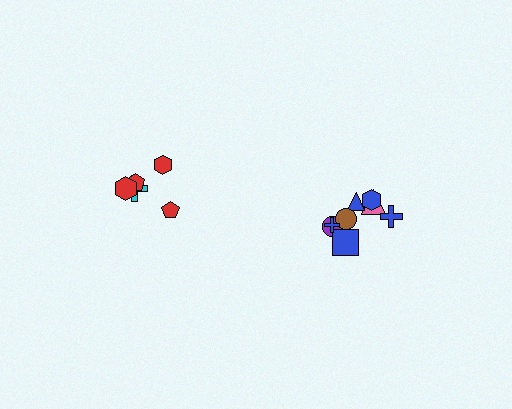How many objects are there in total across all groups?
There are 13 objects.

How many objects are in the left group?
There are 5 objects.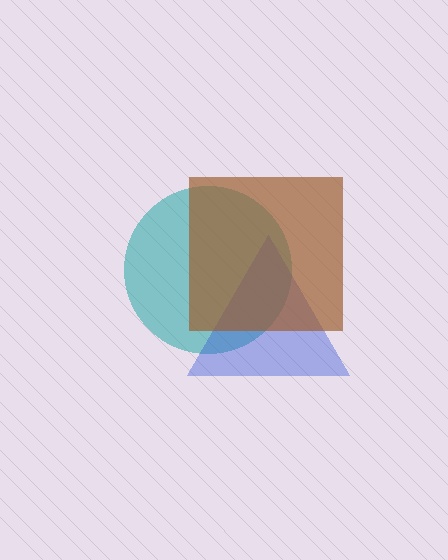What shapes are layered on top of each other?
The layered shapes are: a teal circle, a blue triangle, a brown square.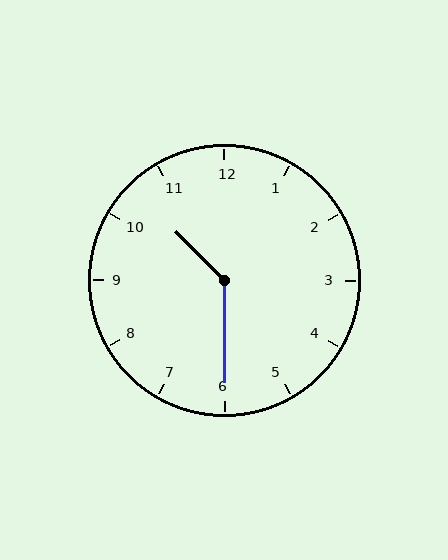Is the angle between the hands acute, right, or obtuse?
It is obtuse.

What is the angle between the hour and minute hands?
Approximately 135 degrees.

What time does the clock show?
10:30.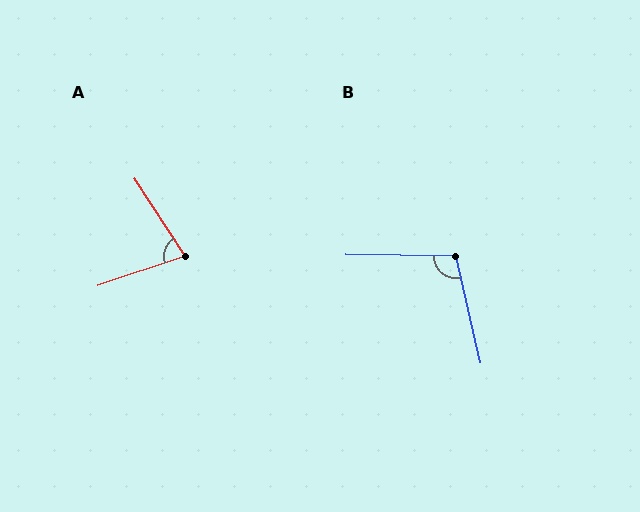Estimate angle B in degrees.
Approximately 104 degrees.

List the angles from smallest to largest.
A (75°), B (104°).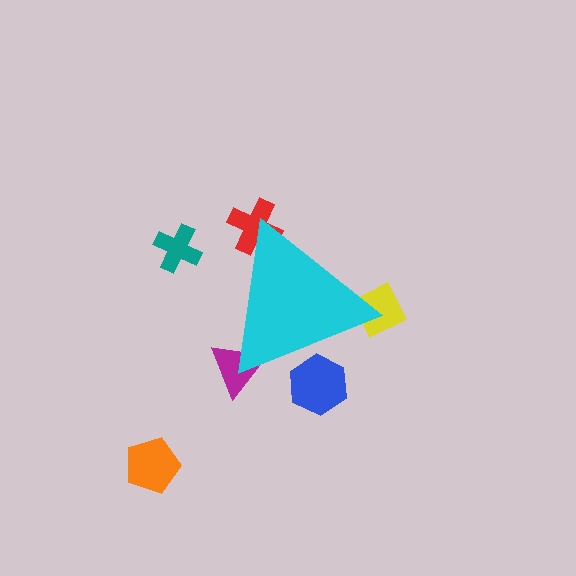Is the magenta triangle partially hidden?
Yes, the magenta triangle is partially hidden behind the cyan triangle.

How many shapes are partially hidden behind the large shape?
4 shapes are partially hidden.